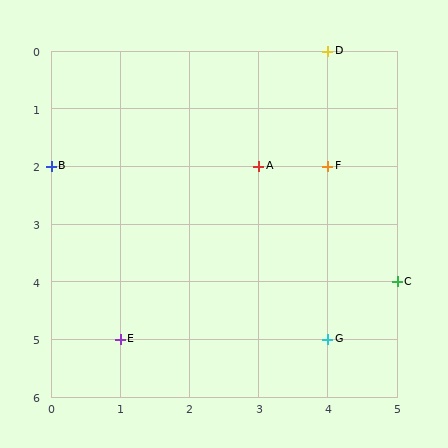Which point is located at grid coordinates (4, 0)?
Point D is at (4, 0).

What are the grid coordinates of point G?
Point G is at grid coordinates (4, 5).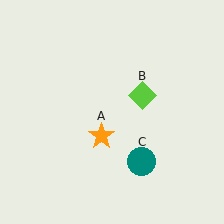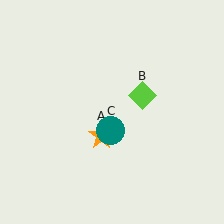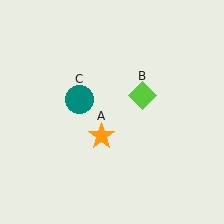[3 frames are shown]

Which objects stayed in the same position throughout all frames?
Orange star (object A) and lime diamond (object B) remained stationary.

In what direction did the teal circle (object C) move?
The teal circle (object C) moved up and to the left.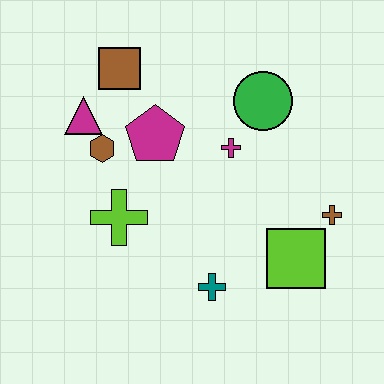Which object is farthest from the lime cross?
The brown cross is farthest from the lime cross.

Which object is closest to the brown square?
The magenta triangle is closest to the brown square.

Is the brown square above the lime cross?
Yes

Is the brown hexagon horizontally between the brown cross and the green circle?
No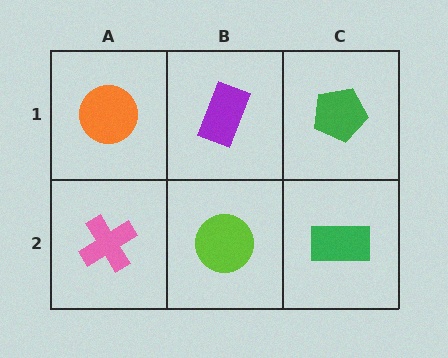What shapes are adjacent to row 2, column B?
A purple rectangle (row 1, column B), a pink cross (row 2, column A), a green rectangle (row 2, column C).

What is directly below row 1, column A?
A pink cross.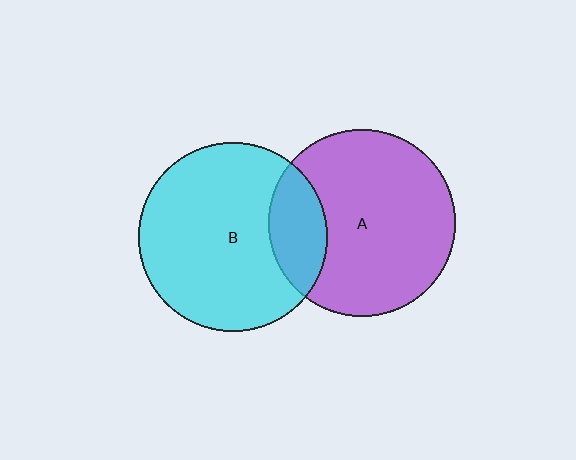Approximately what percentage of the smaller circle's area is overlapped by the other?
Approximately 20%.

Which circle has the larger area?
Circle B (cyan).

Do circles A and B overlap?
Yes.